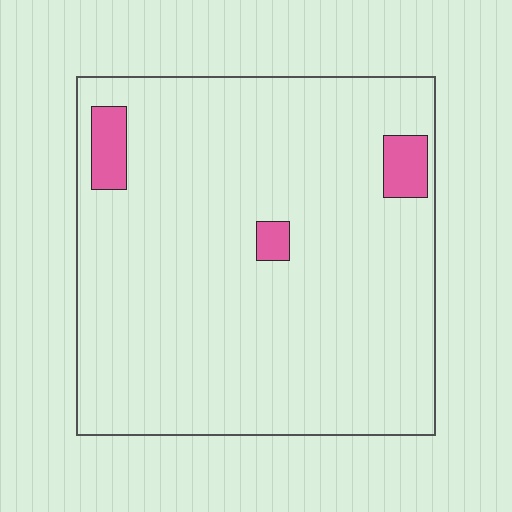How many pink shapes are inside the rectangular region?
3.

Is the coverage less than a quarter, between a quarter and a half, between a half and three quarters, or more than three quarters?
Less than a quarter.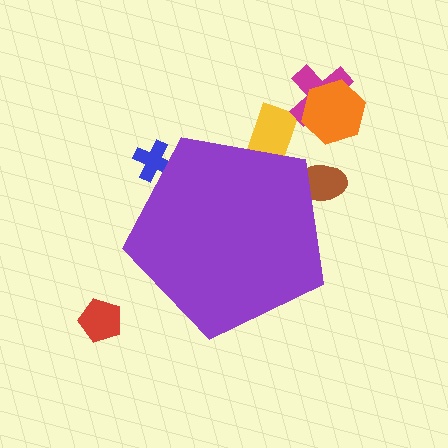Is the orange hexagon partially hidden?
No, the orange hexagon is fully visible.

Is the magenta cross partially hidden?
No, the magenta cross is fully visible.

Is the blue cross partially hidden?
Yes, the blue cross is partially hidden behind the purple pentagon.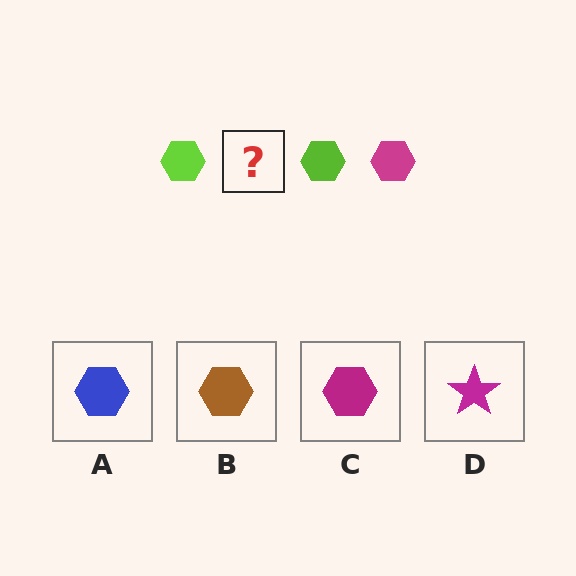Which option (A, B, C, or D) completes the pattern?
C.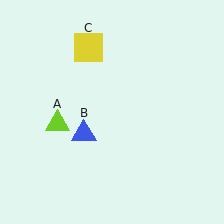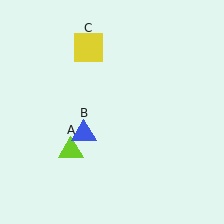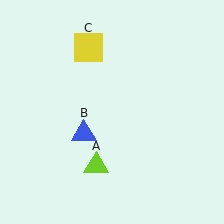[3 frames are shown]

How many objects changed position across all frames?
1 object changed position: lime triangle (object A).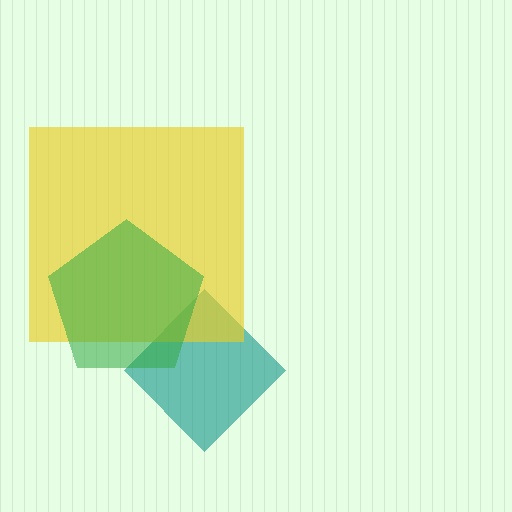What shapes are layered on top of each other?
The layered shapes are: a teal diamond, a yellow square, a green pentagon.